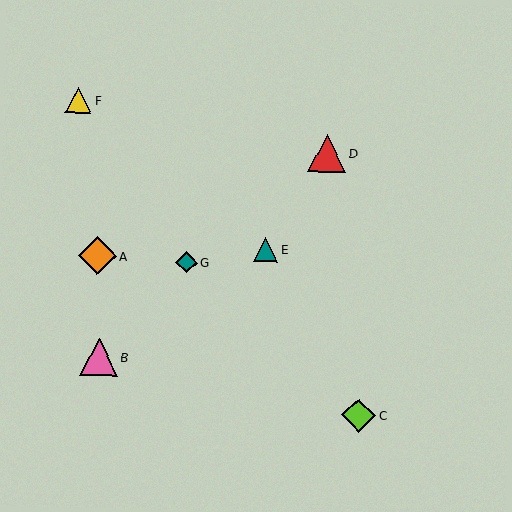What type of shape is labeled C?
Shape C is a lime diamond.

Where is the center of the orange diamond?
The center of the orange diamond is at (97, 256).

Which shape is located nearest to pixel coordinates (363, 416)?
The lime diamond (labeled C) at (359, 416) is nearest to that location.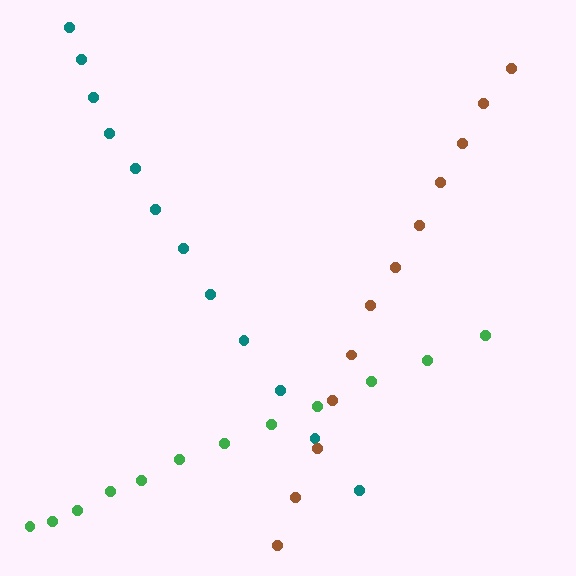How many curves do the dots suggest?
There are 3 distinct paths.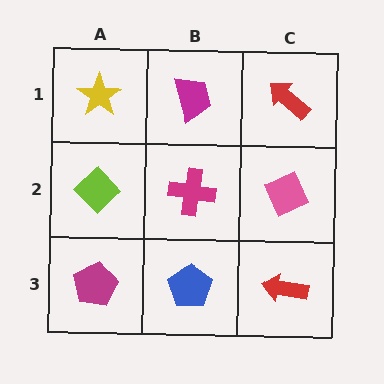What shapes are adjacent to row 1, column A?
A lime diamond (row 2, column A), a magenta trapezoid (row 1, column B).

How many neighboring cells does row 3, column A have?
2.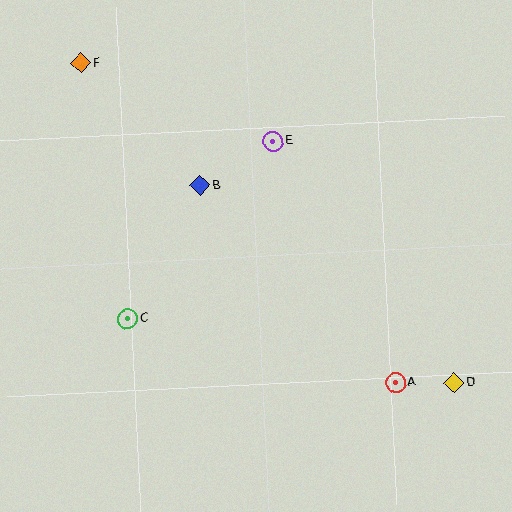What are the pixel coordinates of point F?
Point F is at (81, 63).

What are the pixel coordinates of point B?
Point B is at (200, 185).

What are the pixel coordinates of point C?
Point C is at (128, 319).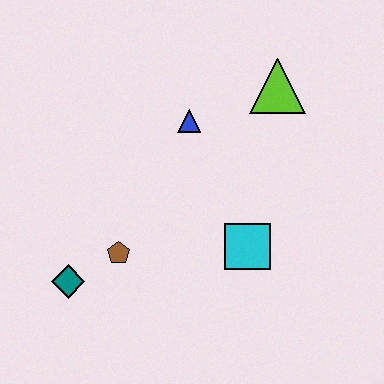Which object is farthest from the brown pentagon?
The lime triangle is farthest from the brown pentagon.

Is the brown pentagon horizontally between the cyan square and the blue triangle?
No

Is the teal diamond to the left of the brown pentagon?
Yes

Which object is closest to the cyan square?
The brown pentagon is closest to the cyan square.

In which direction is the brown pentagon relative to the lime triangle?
The brown pentagon is below the lime triangle.